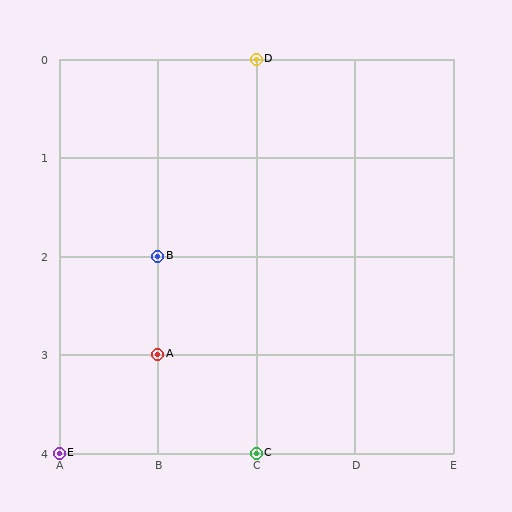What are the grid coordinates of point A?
Point A is at grid coordinates (B, 3).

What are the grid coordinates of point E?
Point E is at grid coordinates (A, 4).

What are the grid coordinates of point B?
Point B is at grid coordinates (B, 2).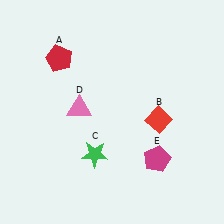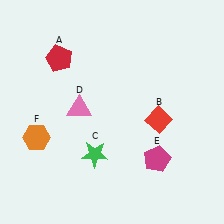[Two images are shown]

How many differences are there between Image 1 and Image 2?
There is 1 difference between the two images.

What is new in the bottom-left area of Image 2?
An orange hexagon (F) was added in the bottom-left area of Image 2.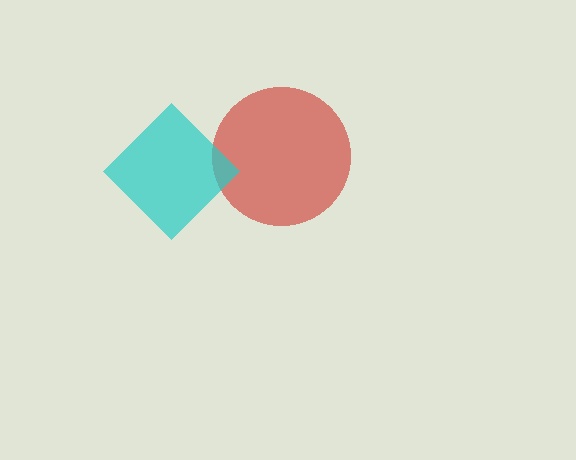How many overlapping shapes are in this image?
There are 2 overlapping shapes in the image.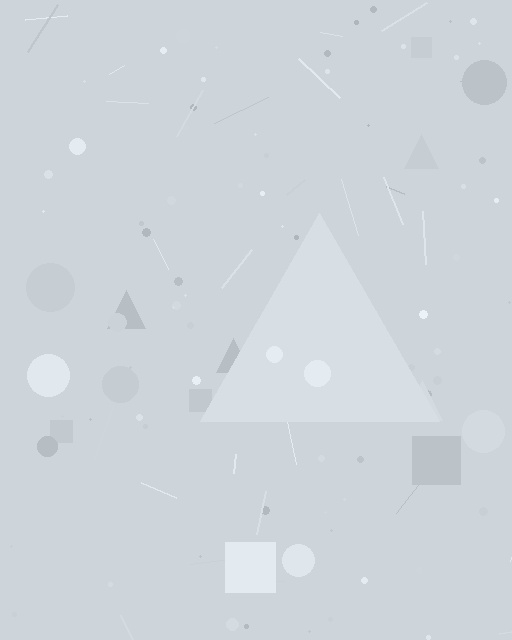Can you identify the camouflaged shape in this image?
The camouflaged shape is a triangle.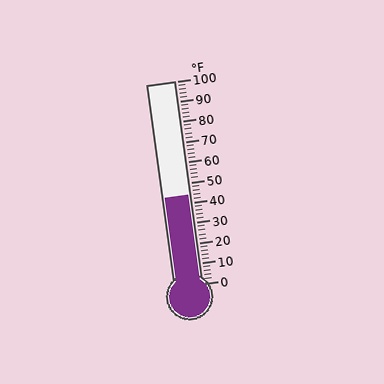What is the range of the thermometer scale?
The thermometer scale ranges from 0°F to 100°F.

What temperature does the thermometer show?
The thermometer shows approximately 44°F.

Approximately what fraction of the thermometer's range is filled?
The thermometer is filled to approximately 45% of its range.